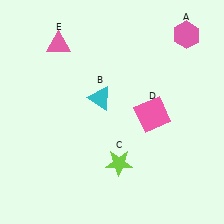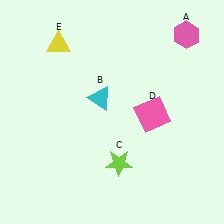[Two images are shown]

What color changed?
The triangle (E) changed from pink in Image 1 to yellow in Image 2.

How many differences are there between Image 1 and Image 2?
There is 1 difference between the two images.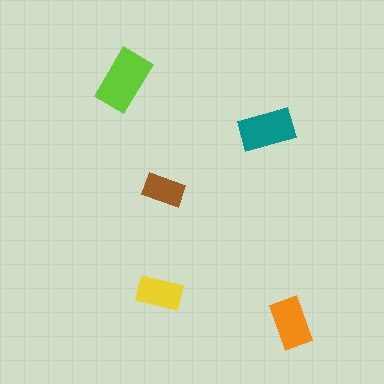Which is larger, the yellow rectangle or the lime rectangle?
The lime one.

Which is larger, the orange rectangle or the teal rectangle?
The teal one.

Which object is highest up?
The lime rectangle is topmost.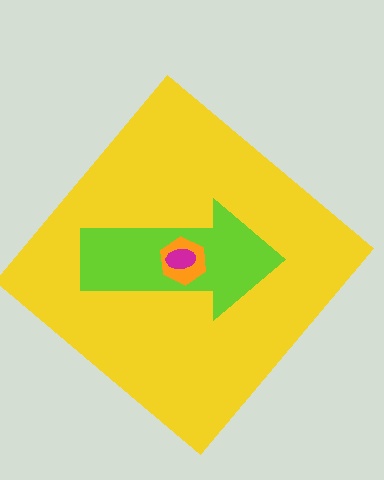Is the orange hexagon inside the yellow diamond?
Yes.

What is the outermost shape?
The yellow diamond.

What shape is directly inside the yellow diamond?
The lime arrow.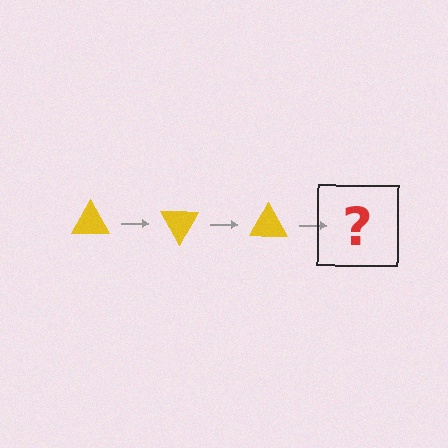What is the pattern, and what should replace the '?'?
The pattern is that the triangle rotates 60 degrees each step. The '?' should be a yellow triangle rotated 180 degrees.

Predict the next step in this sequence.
The next step is a yellow triangle rotated 180 degrees.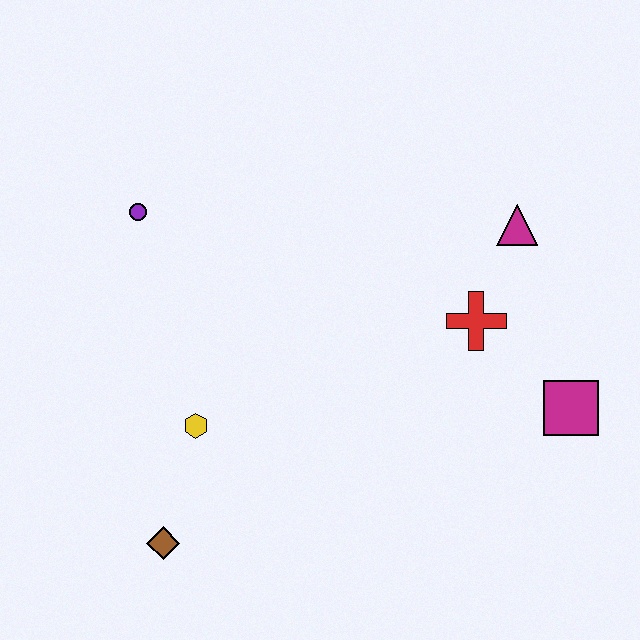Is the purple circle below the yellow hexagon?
No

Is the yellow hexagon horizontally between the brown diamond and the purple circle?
No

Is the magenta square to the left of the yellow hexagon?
No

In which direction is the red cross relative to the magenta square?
The red cross is to the left of the magenta square.